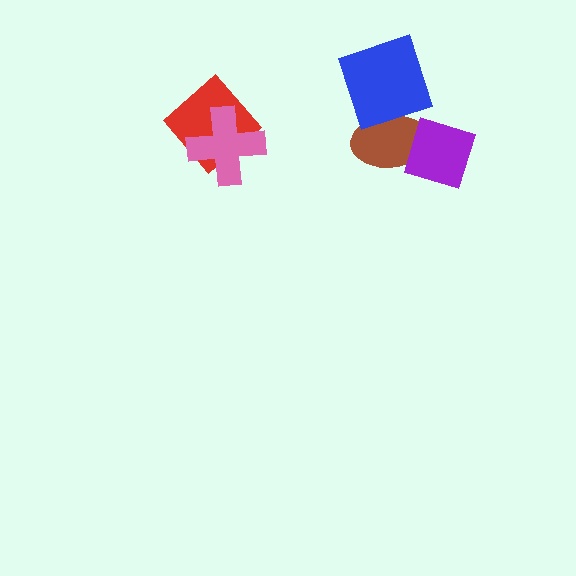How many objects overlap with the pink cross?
1 object overlaps with the pink cross.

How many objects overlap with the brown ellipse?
2 objects overlap with the brown ellipse.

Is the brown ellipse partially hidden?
Yes, it is partially covered by another shape.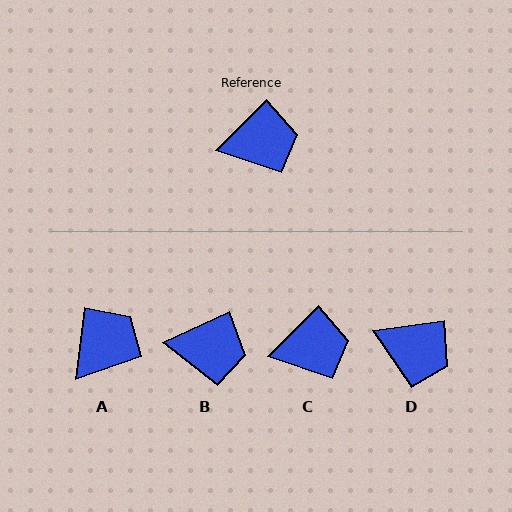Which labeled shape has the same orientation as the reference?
C.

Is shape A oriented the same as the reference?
No, it is off by about 38 degrees.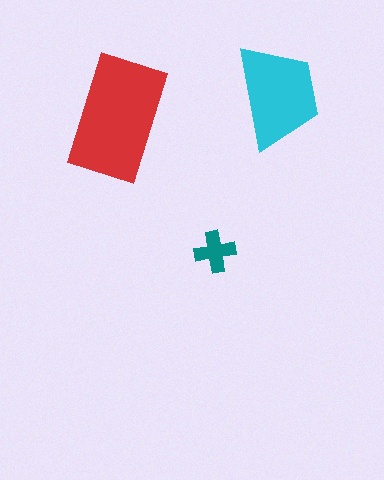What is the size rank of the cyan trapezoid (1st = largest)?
2nd.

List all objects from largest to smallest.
The red rectangle, the cyan trapezoid, the teal cross.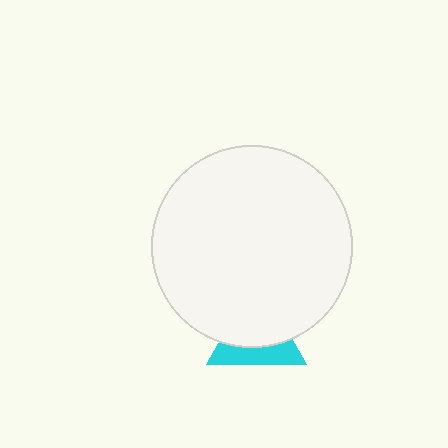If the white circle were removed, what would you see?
You would see the complete cyan triangle.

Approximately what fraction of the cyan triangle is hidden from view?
Roughly 60% of the cyan triangle is hidden behind the white circle.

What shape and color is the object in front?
The object in front is a white circle.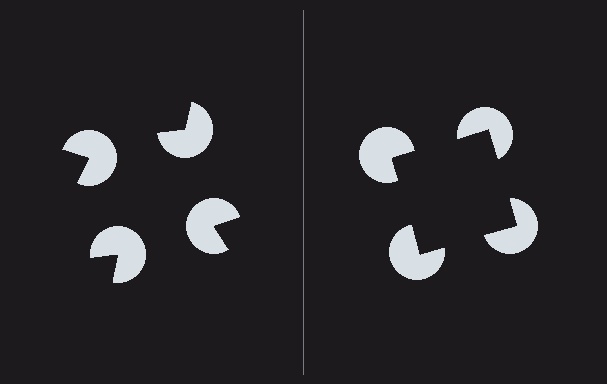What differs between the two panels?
The pac-man discs are positioned identically on both sides; only the wedge orientations differ. On the right they align to a square; on the left they are misaligned.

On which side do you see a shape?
An illusory square appears on the right side. On the left side the wedge cuts are rotated, so no coherent shape forms.